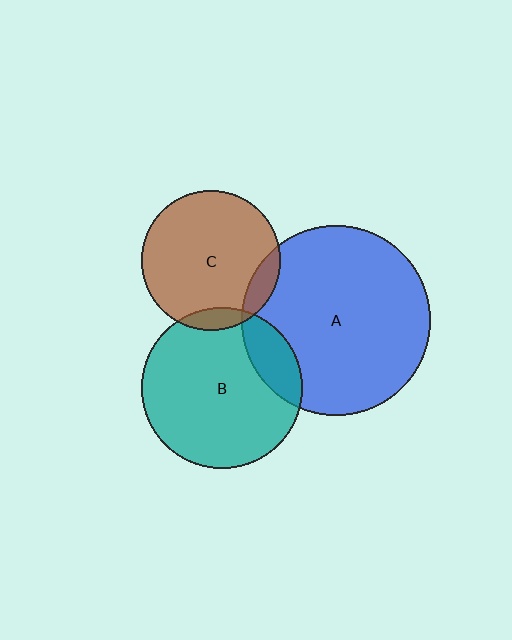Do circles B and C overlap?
Yes.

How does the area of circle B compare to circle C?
Approximately 1.3 times.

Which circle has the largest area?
Circle A (blue).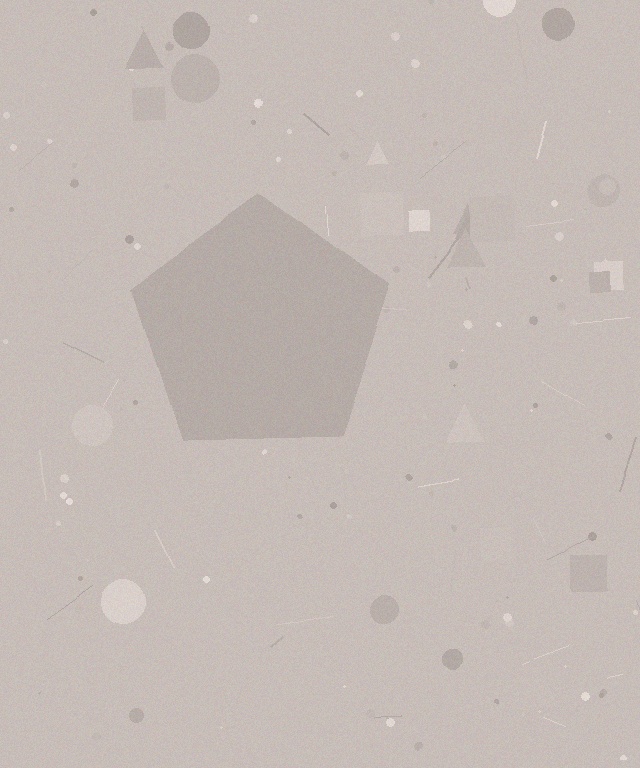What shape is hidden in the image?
A pentagon is hidden in the image.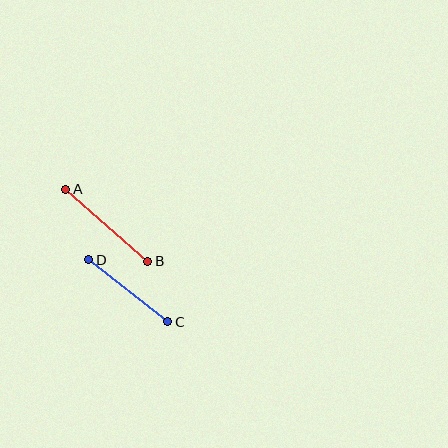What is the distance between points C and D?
The distance is approximately 100 pixels.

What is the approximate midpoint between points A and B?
The midpoint is at approximately (107, 225) pixels.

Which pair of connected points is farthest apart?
Points A and B are farthest apart.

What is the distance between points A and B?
The distance is approximately 109 pixels.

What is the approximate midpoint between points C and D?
The midpoint is at approximately (128, 291) pixels.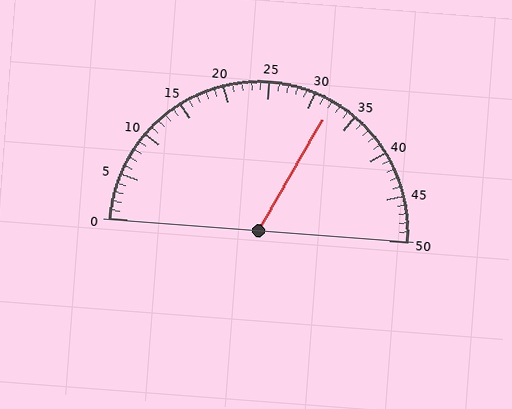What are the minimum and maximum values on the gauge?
The gauge ranges from 0 to 50.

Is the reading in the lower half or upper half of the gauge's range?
The reading is in the upper half of the range (0 to 50).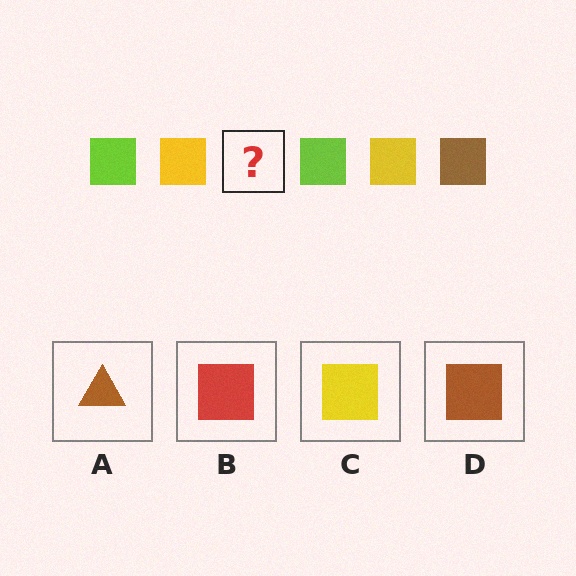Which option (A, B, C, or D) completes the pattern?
D.